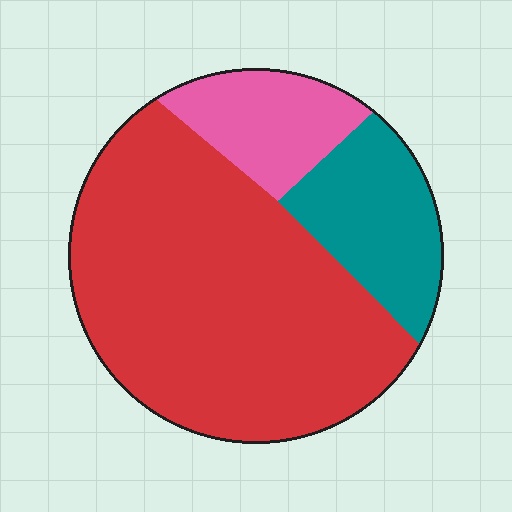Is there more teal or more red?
Red.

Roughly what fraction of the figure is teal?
Teal covers about 20% of the figure.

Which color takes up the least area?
Pink, at roughly 15%.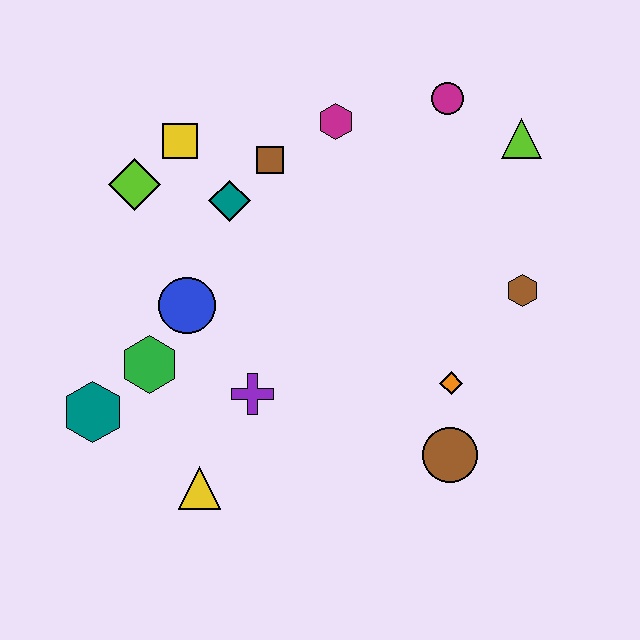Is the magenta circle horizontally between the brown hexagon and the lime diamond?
Yes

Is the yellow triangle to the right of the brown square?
No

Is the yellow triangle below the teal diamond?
Yes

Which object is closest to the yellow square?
The lime diamond is closest to the yellow square.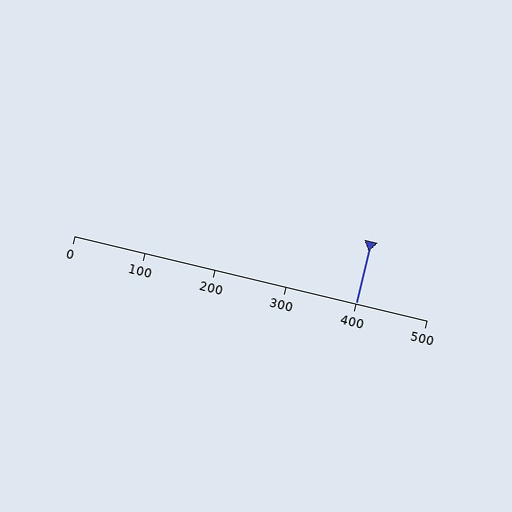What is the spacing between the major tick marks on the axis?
The major ticks are spaced 100 apart.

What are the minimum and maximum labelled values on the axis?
The axis runs from 0 to 500.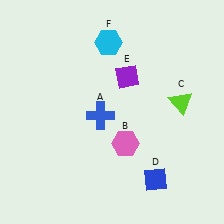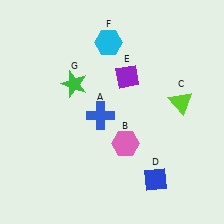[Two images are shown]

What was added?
A green star (G) was added in Image 2.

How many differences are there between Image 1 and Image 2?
There is 1 difference between the two images.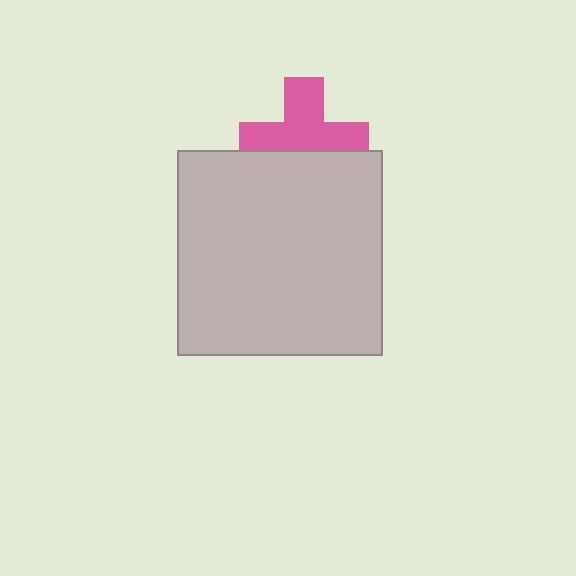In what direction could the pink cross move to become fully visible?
The pink cross could move up. That would shift it out from behind the light gray square entirely.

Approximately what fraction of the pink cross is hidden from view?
Roughly 39% of the pink cross is hidden behind the light gray square.